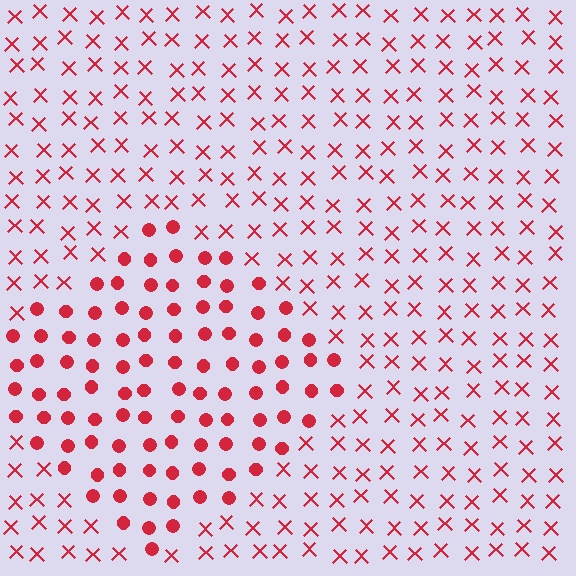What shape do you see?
I see a diamond.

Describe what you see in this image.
The image is filled with small red elements arranged in a uniform grid. A diamond-shaped region contains circles, while the surrounding area contains X marks. The boundary is defined purely by the change in element shape.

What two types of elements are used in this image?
The image uses circles inside the diamond region and X marks outside it.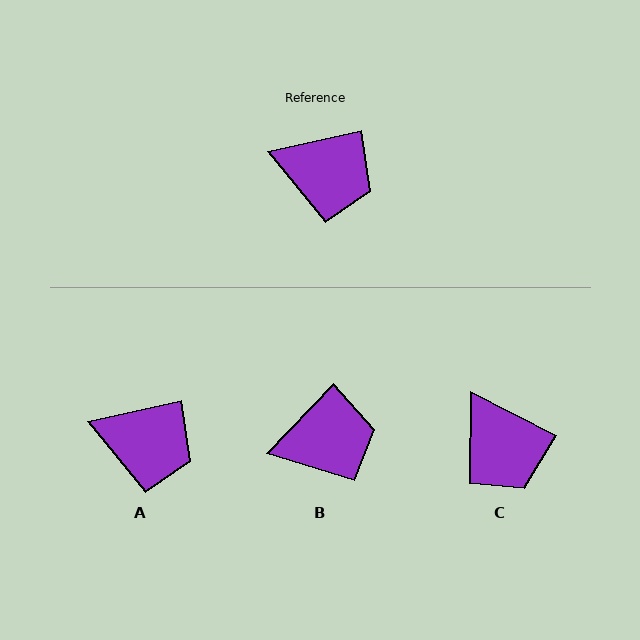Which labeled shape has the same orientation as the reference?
A.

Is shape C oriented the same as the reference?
No, it is off by about 40 degrees.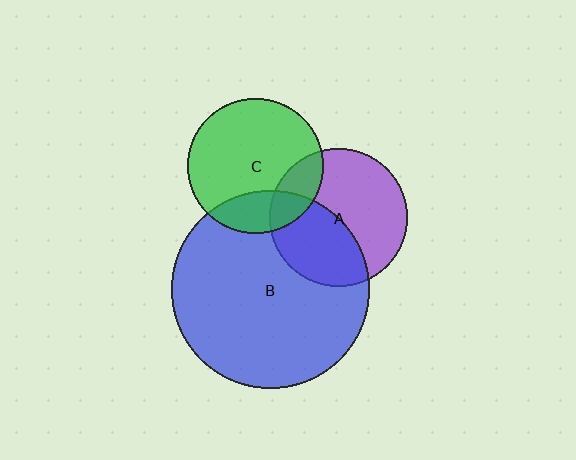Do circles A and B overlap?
Yes.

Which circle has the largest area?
Circle B (blue).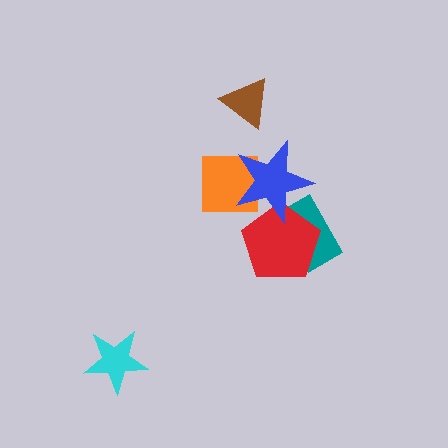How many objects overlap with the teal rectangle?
2 objects overlap with the teal rectangle.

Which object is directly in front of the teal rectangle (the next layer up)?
The red pentagon is directly in front of the teal rectangle.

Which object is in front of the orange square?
The blue star is in front of the orange square.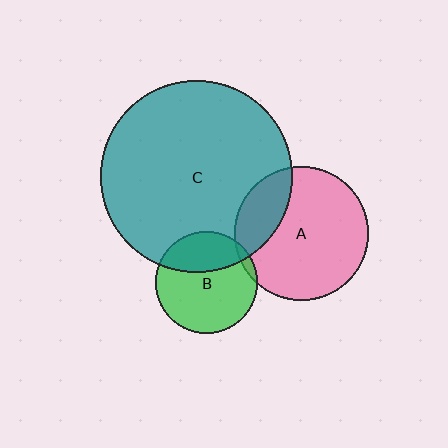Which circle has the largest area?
Circle C (teal).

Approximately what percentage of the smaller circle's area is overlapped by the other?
Approximately 25%.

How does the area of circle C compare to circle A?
Approximately 2.1 times.